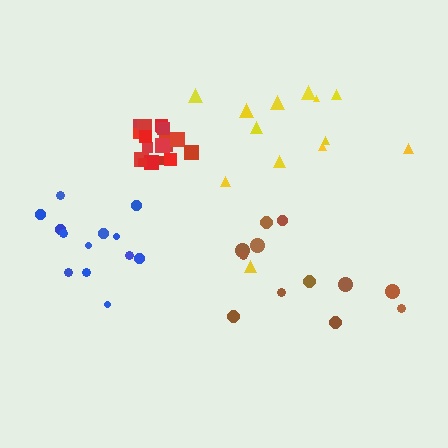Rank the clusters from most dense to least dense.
red, blue, brown, yellow.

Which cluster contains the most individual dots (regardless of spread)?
Red (19).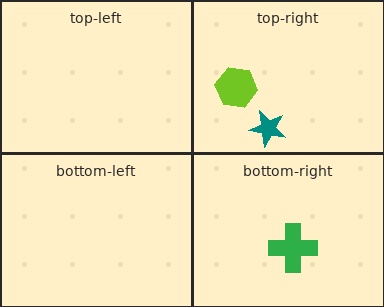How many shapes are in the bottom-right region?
1.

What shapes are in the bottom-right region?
The green cross.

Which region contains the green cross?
The bottom-right region.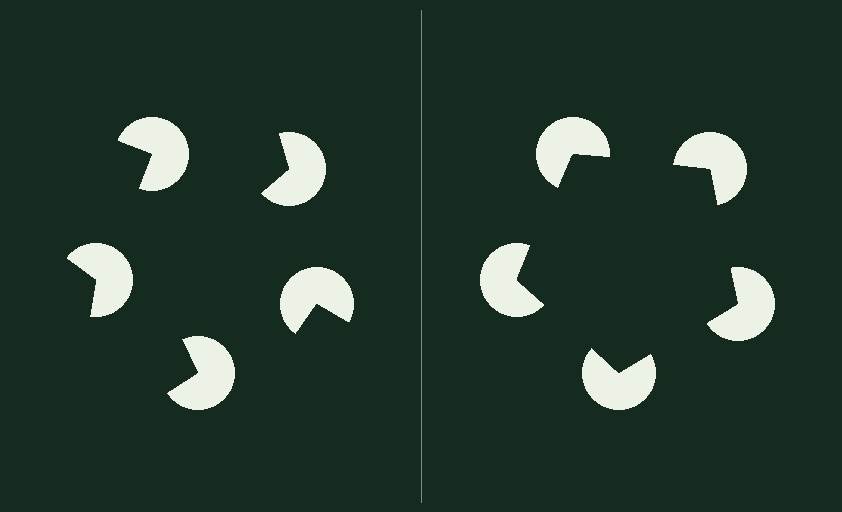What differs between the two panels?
The pac-man discs are positioned identically on both sides; only the wedge orientations differ. On the right they align to a pentagon; on the left they are misaligned.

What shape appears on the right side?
An illusory pentagon.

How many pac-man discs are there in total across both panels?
10 — 5 on each side.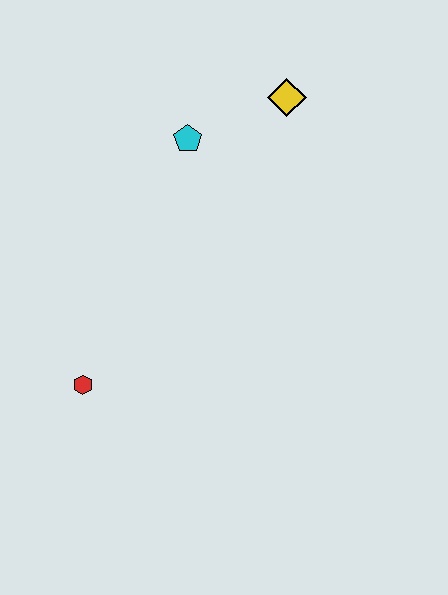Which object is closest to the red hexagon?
The cyan pentagon is closest to the red hexagon.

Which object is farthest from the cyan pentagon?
The red hexagon is farthest from the cyan pentagon.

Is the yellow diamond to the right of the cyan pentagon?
Yes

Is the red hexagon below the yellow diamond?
Yes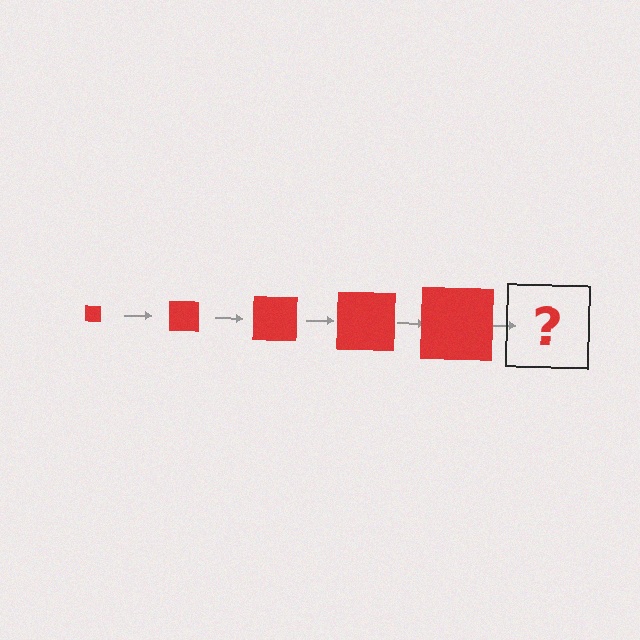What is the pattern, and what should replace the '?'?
The pattern is that the square gets progressively larger each step. The '?' should be a red square, larger than the previous one.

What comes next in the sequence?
The next element should be a red square, larger than the previous one.